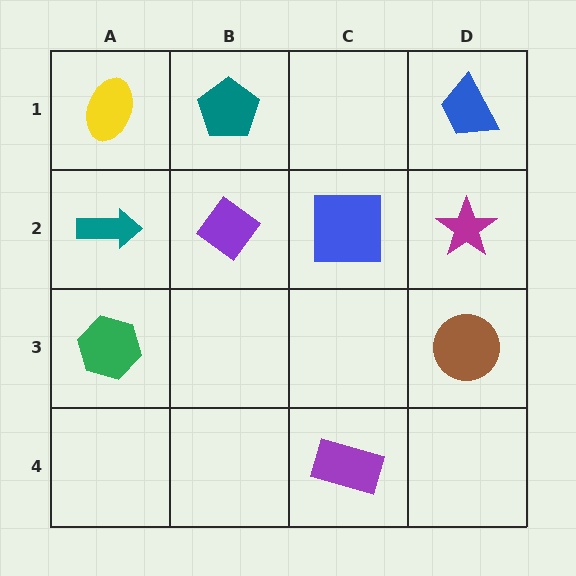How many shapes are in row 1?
3 shapes.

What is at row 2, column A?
A teal arrow.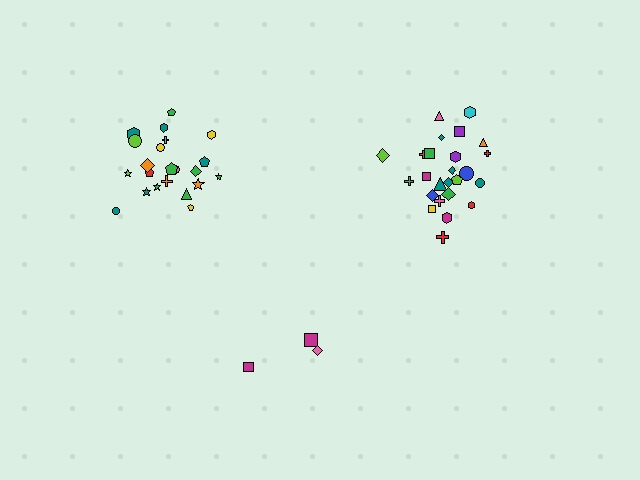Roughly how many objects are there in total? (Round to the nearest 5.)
Roughly 50 objects in total.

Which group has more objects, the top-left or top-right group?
The top-right group.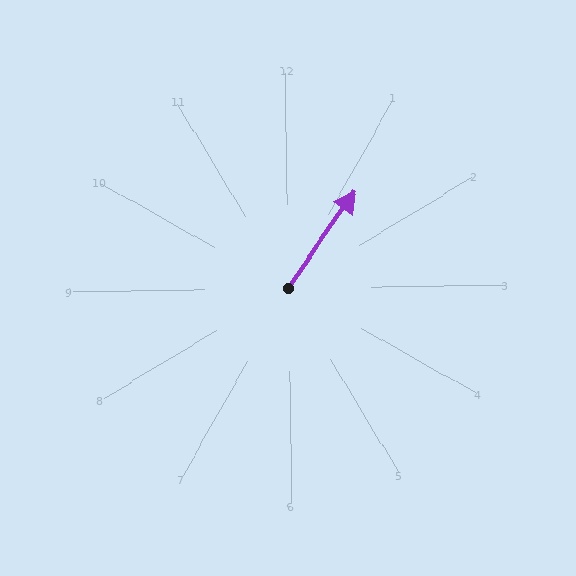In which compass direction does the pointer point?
Northeast.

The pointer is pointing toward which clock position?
Roughly 1 o'clock.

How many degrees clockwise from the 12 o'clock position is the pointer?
Approximately 35 degrees.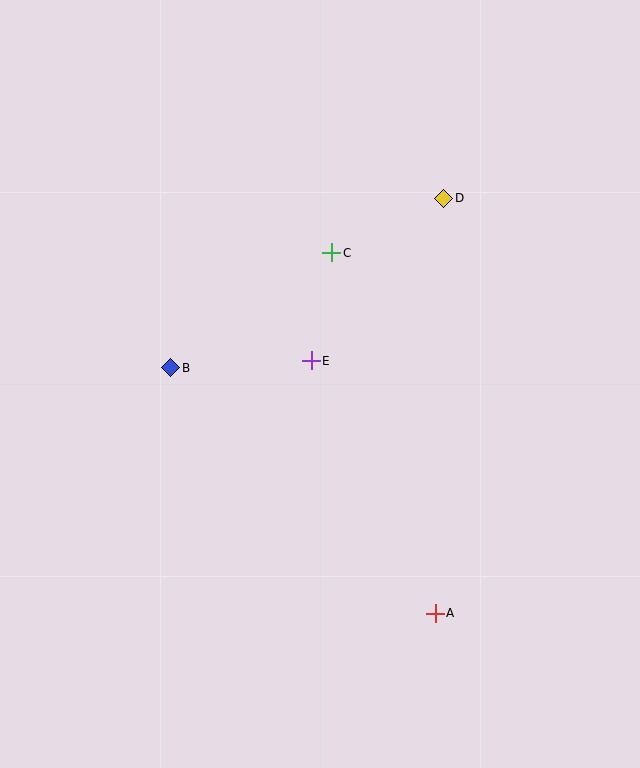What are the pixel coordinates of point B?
Point B is at (171, 368).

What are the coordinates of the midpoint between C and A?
The midpoint between C and A is at (384, 433).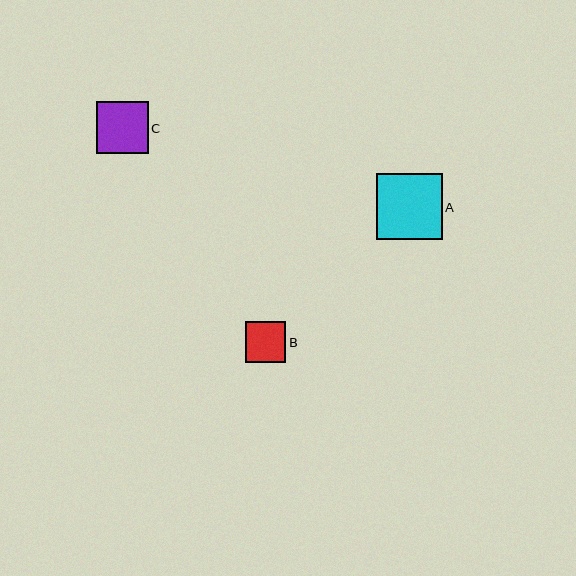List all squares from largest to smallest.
From largest to smallest: A, C, B.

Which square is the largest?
Square A is the largest with a size of approximately 65 pixels.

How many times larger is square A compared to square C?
Square A is approximately 1.3 times the size of square C.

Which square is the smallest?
Square B is the smallest with a size of approximately 41 pixels.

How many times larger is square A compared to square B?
Square A is approximately 1.6 times the size of square B.